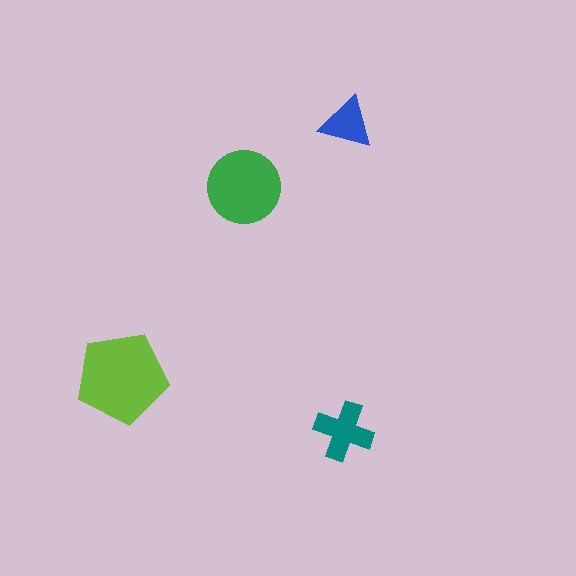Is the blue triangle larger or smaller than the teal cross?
Smaller.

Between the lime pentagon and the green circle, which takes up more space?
The lime pentagon.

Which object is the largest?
The lime pentagon.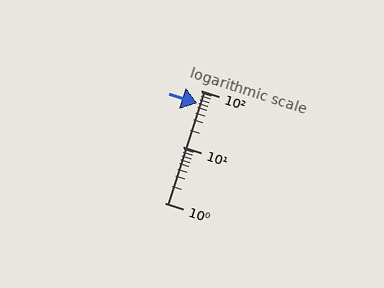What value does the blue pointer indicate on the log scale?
The pointer indicates approximately 60.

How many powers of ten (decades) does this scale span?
The scale spans 2 decades, from 1 to 100.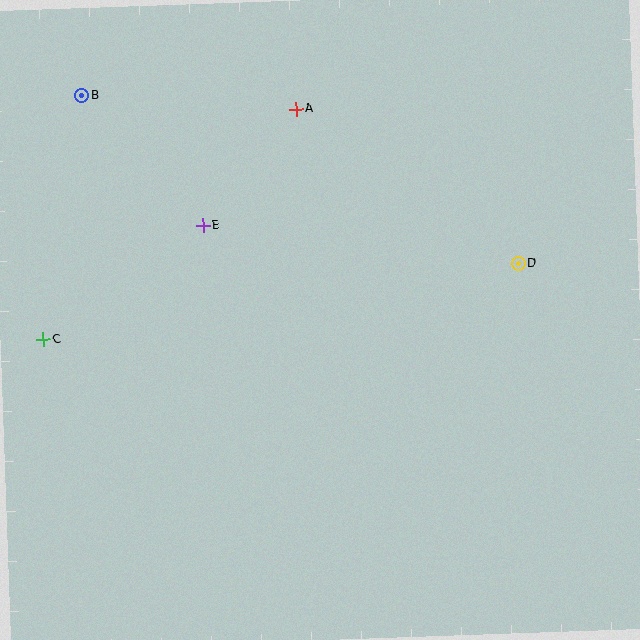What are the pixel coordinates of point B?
Point B is at (82, 96).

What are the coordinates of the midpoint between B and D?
The midpoint between B and D is at (300, 179).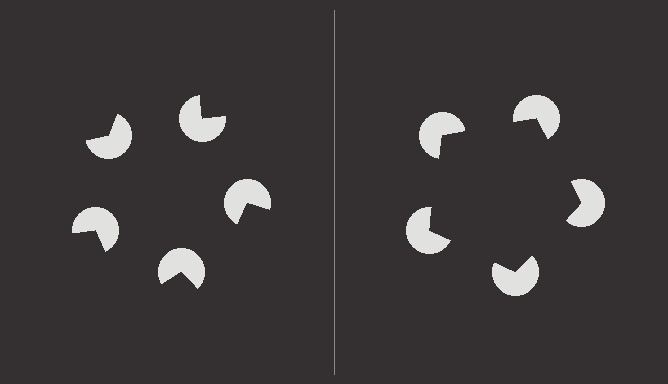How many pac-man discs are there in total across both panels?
10 — 5 on each side.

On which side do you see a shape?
An illusory pentagon appears on the right side. On the left side the wedge cuts are rotated, so no coherent shape forms.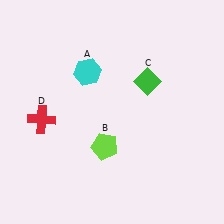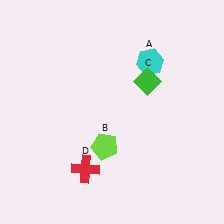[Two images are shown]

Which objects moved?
The objects that moved are: the cyan hexagon (A), the red cross (D).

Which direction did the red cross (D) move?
The red cross (D) moved down.